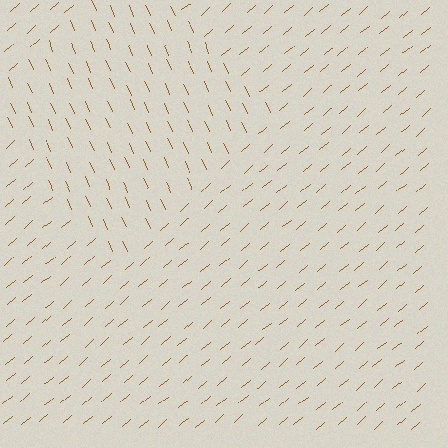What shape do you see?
I see a diamond.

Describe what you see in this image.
The image is filled with small brown line segments. A diamond region in the image has lines oriented differently from the surrounding lines, creating a visible texture boundary.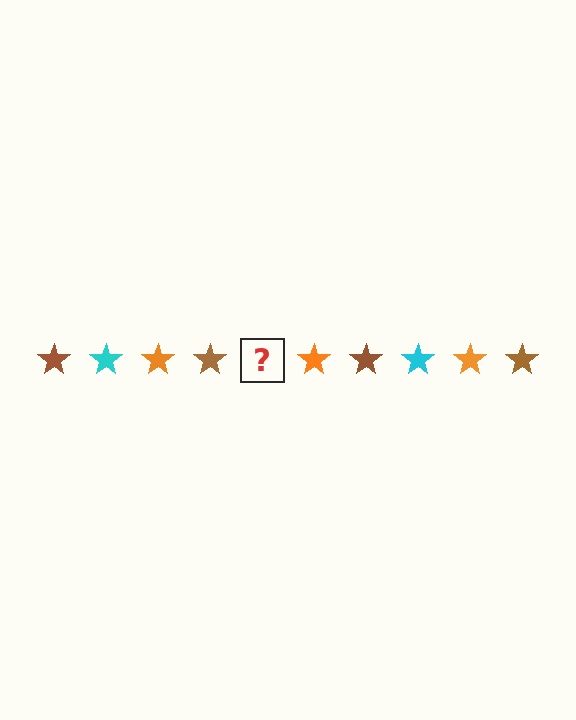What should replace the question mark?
The question mark should be replaced with a cyan star.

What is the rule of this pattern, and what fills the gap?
The rule is that the pattern cycles through brown, cyan, orange stars. The gap should be filled with a cyan star.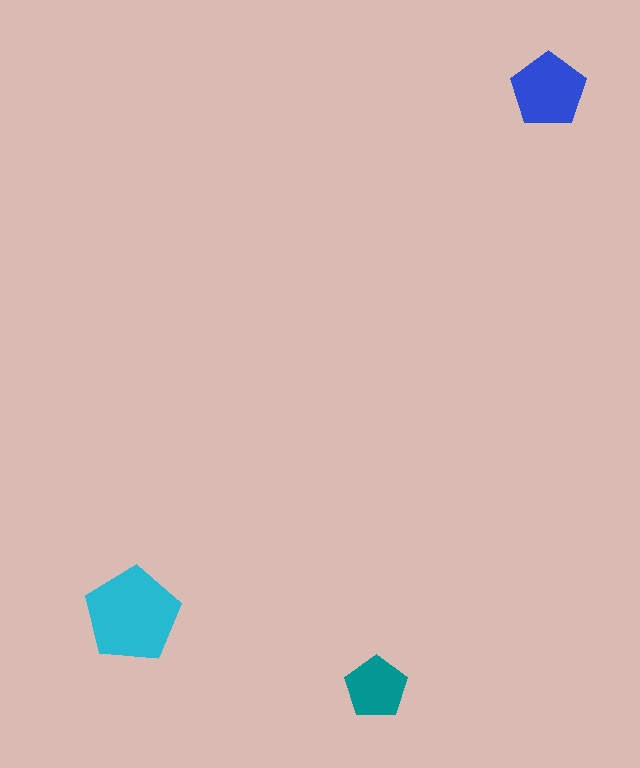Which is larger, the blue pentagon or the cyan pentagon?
The cyan one.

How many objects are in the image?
There are 3 objects in the image.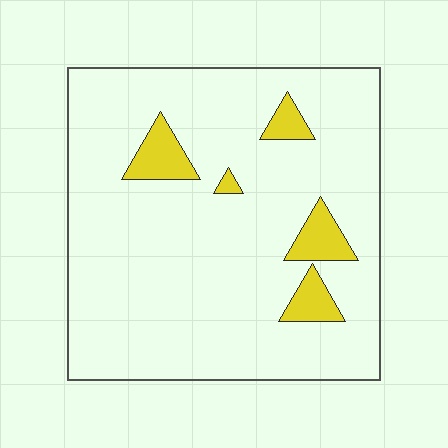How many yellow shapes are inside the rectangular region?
5.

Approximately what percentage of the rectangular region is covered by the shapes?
Approximately 10%.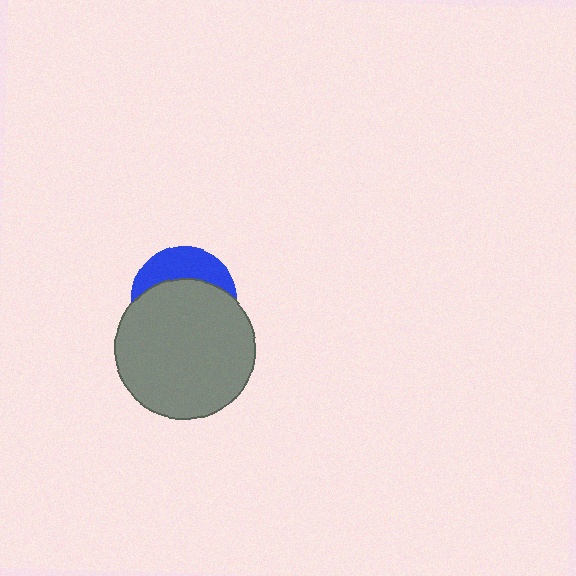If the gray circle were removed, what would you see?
You would see the complete blue circle.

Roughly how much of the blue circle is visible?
A small part of it is visible (roughly 34%).